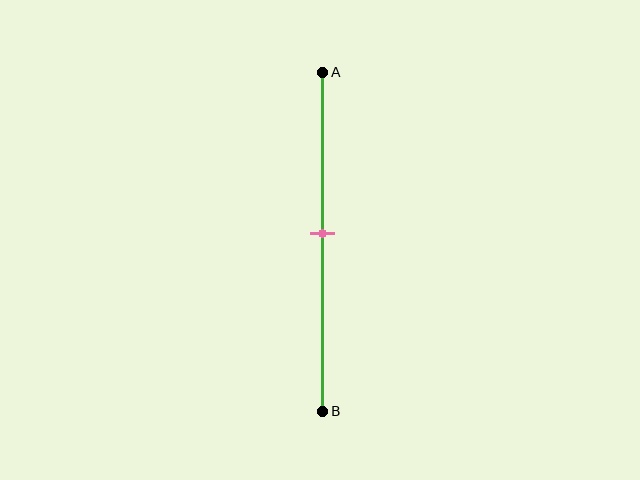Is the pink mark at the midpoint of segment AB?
Yes, the mark is approximately at the midpoint.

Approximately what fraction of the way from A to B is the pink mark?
The pink mark is approximately 50% of the way from A to B.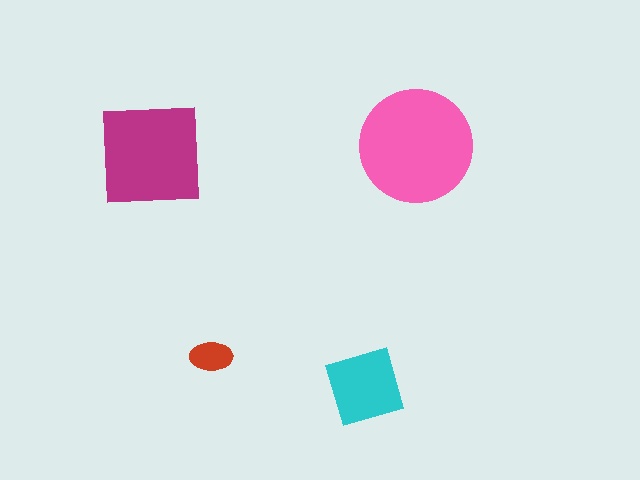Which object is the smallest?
The red ellipse.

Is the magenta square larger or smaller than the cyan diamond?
Larger.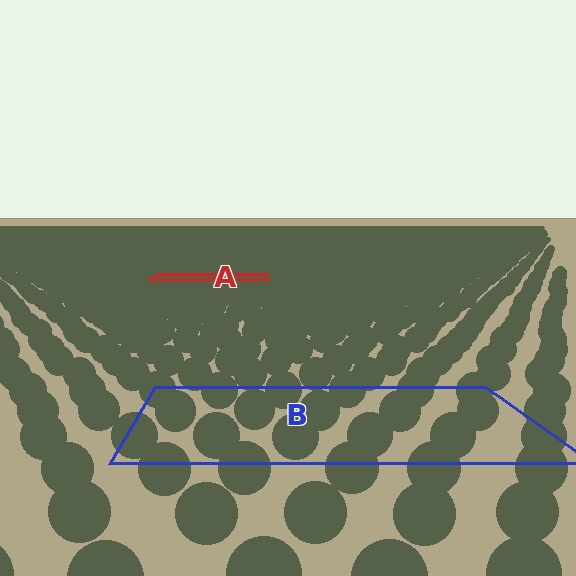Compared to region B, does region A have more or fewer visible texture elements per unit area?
Region A has more texture elements per unit area — they are packed more densely because it is farther away.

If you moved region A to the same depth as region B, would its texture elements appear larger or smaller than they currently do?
They would appear larger. At a closer depth, the same texture elements are projected at a bigger on-screen size.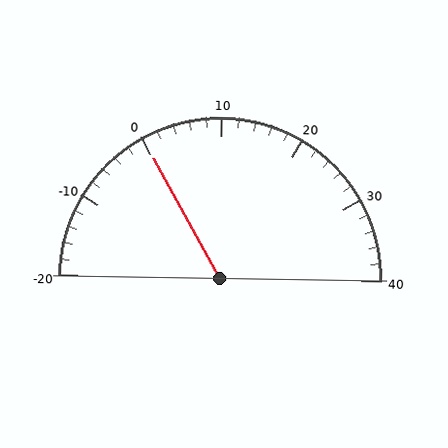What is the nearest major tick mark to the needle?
The nearest major tick mark is 0.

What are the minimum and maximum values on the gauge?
The gauge ranges from -20 to 40.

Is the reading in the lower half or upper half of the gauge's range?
The reading is in the lower half of the range (-20 to 40).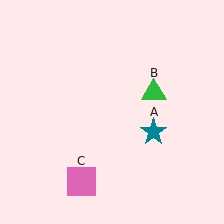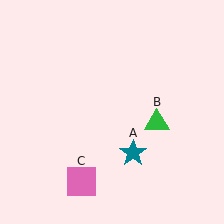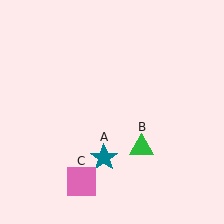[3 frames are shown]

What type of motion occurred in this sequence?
The teal star (object A), green triangle (object B) rotated clockwise around the center of the scene.